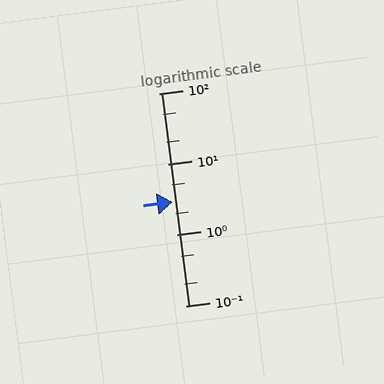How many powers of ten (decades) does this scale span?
The scale spans 3 decades, from 0.1 to 100.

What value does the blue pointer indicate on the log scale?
The pointer indicates approximately 2.9.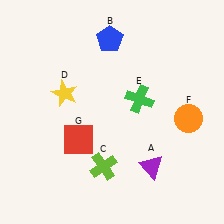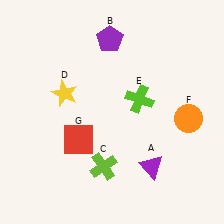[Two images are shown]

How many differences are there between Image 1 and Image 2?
There are 2 differences between the two images.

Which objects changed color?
B changed from blue to purple. E changed from green to lime.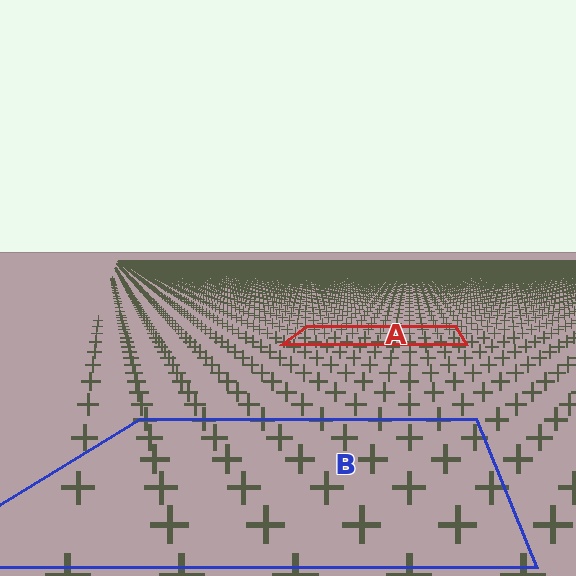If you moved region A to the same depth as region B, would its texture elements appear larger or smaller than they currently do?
They would appear larger. At a closer depth, the same texture elements are projected at a bigger on-screen size.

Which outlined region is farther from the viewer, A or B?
Region A is farther from the viewer — the texture elements inside it appear smaller and more densely packed.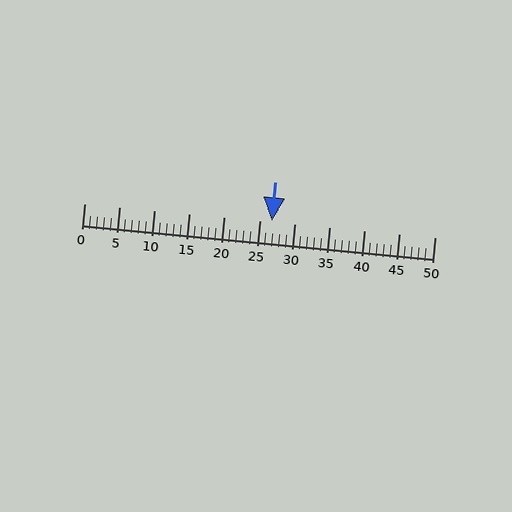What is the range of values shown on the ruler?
The ruler shows values from 0 to 50.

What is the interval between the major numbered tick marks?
The major tick marks are spaced 5 units apart.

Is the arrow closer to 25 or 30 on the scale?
The arrow is closer to 25.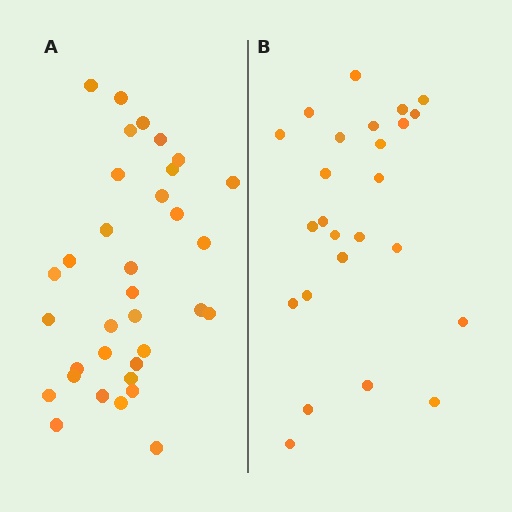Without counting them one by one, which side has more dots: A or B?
Region A (the left region) has more dots.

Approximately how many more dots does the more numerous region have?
Region A has roughly 8 or so more dots than region B.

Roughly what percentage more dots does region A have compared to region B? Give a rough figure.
About 35% more.